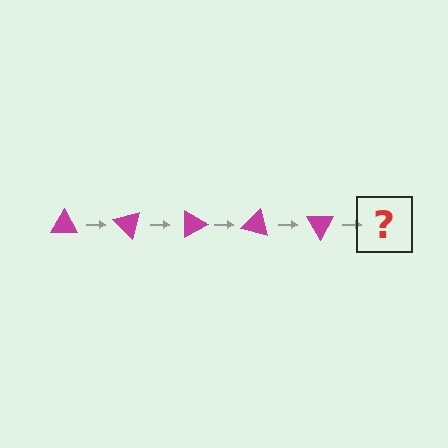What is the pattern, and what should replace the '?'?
The pattern is that the triangle rotates 45 degrees each step. The '?' should be a magenta triangle rotated 225 degrees.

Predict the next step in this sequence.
The next step is a magenta triangle rotated 225 degrees.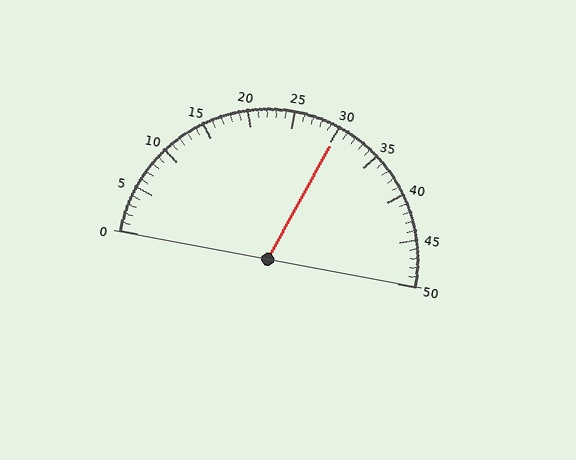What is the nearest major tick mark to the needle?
The nearest major tick mark is 30.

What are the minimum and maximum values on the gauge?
The gauge ranges from 0 to 50.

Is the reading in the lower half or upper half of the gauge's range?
The reading is in the upper half of the range (0 to 50).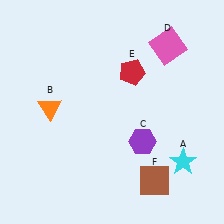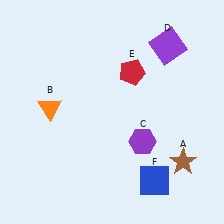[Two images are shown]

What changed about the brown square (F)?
In Image 1, F is brown. In Image 2, it changed to blue.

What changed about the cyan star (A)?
In Image 1, A is cyan. In Image 2, it changed to brown.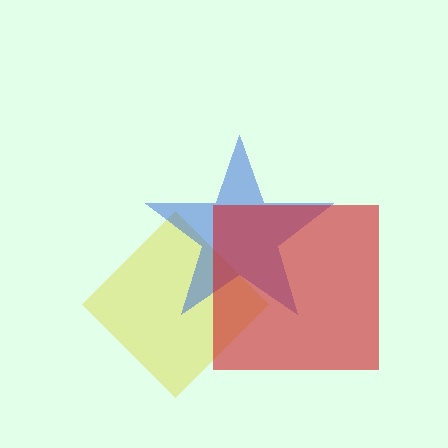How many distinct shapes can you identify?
There are 3 distinct shapes: a yellow diamond, a blue star, a red square.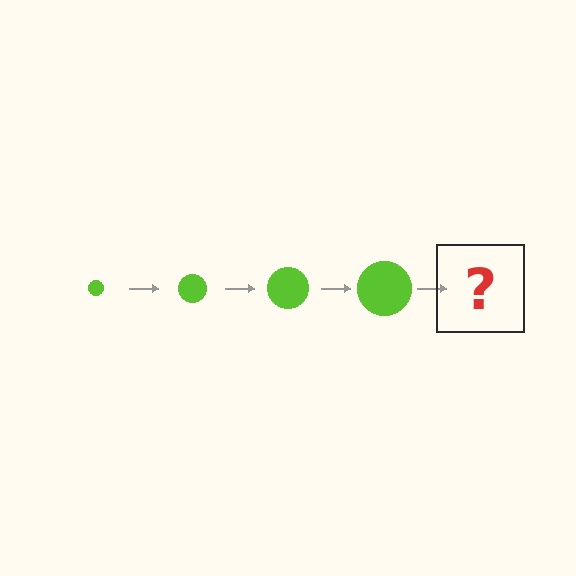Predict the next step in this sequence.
The next step is a lime circle, larger than the previous one.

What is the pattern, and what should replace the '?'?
The pattern is that the circle gets progressively larger each step. The '?' should be a lime circle, larger than the previous one.